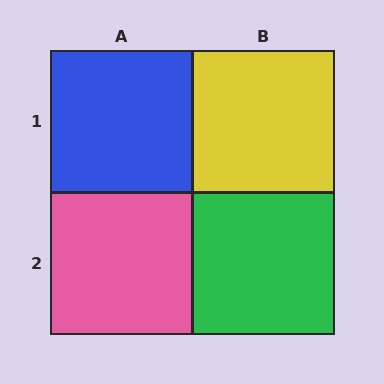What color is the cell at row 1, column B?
Yellow.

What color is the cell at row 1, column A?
Blue.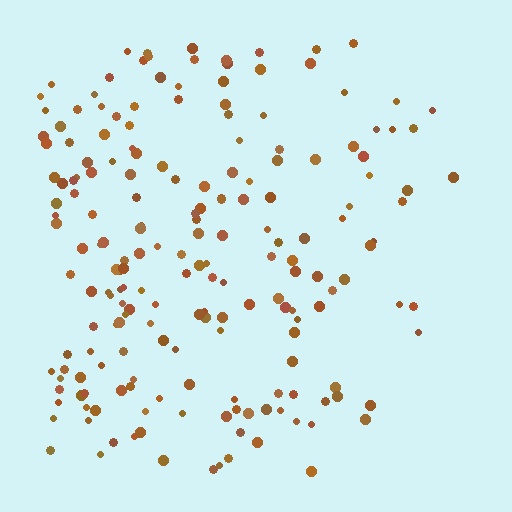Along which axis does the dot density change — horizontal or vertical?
Horizontal.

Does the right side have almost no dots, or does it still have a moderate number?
Still a moderate number, just noticeably fewer than the left.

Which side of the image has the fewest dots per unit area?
The right.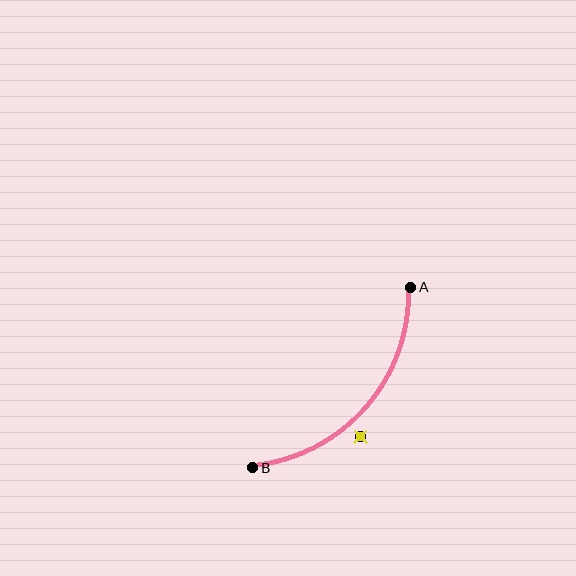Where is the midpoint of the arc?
The arc midpoint is the point on the curve farthest from the straight line joining A and B. It sits below and to the right of that line.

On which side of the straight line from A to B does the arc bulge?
The arc bulges below and to the right of the straight line connecting A and B.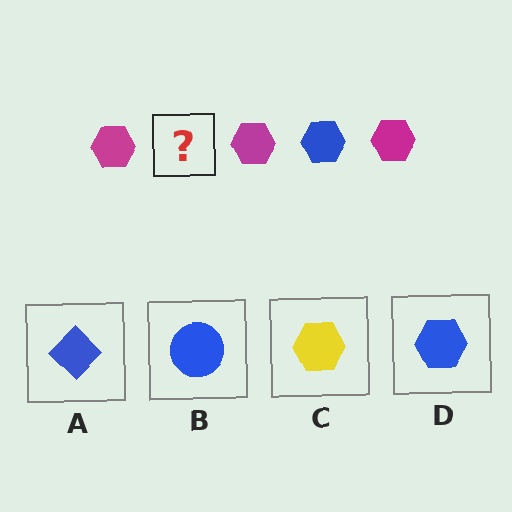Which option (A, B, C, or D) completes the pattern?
D.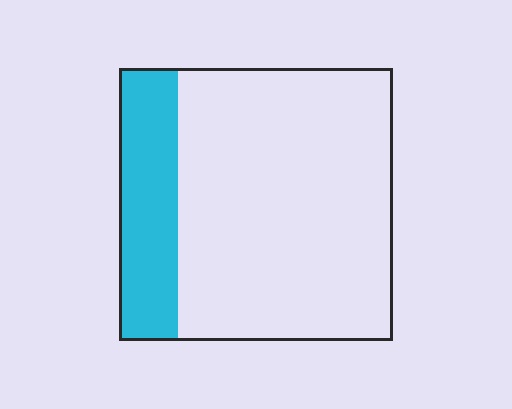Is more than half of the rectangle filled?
No.